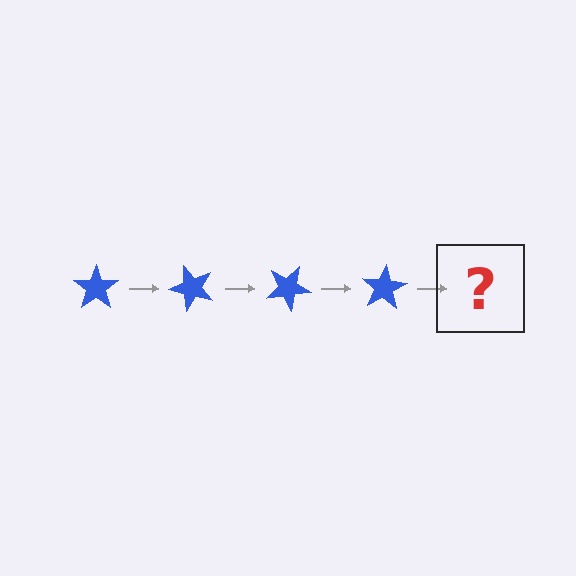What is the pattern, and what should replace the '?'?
The pattern is that the star rotates 50 degrees each step. The '?' should be a blue star rotated 200 degrees.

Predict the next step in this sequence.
The next step is a blue star rotated 200 degrees.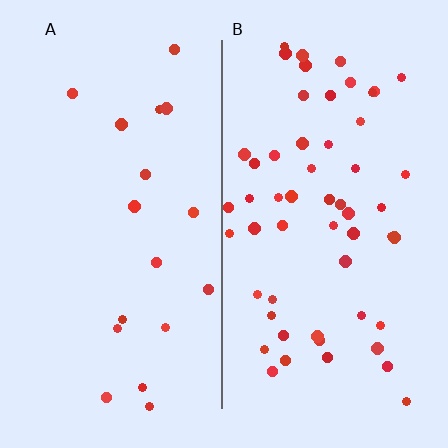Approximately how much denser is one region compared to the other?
Approximately 3.2× — region B over region A.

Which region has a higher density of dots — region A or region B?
B (the right).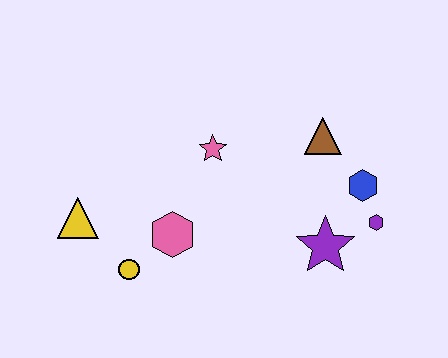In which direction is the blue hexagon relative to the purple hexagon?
The blue hexagon is above the purple hexagon.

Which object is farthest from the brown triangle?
The yellow triangle is farthest from the brown triangle.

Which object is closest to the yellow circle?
The pink hexagon is closest to the yellow circle.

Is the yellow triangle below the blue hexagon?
Yes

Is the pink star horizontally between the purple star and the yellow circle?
Yes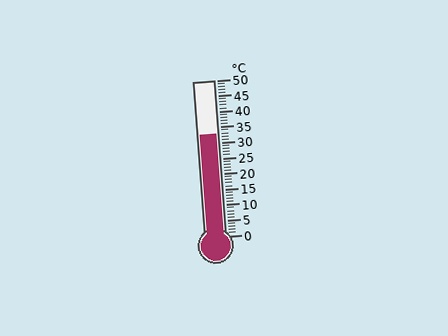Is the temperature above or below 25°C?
The temperature is above 25°C.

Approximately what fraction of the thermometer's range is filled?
The thermometer is filled to approximately 65% of its range.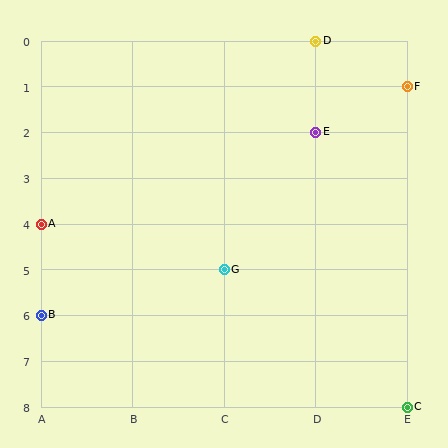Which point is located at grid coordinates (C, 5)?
Point G is at (C, 5).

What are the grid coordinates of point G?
Point G is at grid coordinates (C, 5).